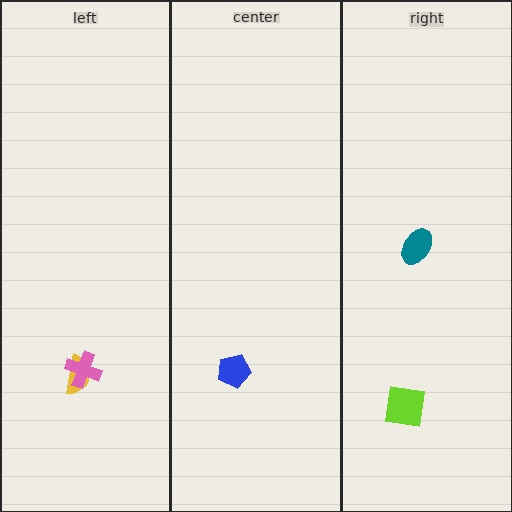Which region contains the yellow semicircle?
The left region.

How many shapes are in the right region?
2.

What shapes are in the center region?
The blue pentagon.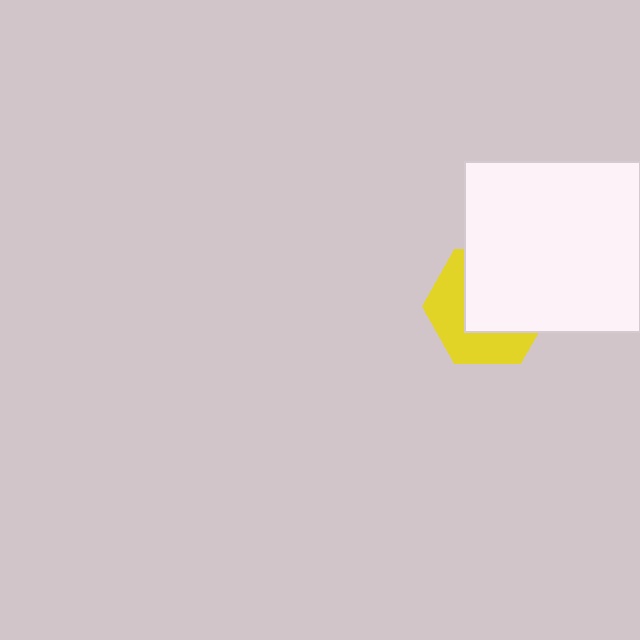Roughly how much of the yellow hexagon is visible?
A small part of it is visible (roughly 43%).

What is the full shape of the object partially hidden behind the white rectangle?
The partially hidden object is a yellow hexagon.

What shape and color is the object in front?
The object in front is a white rectangle.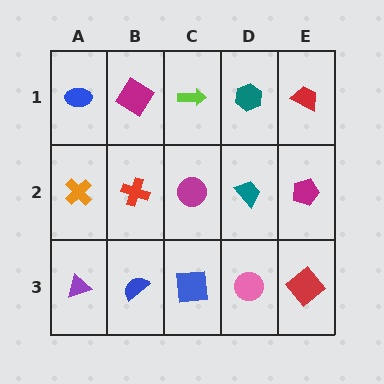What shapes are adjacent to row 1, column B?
A red cross (row 2, column B), a blue ellipse (row 1, column A), a lime arrow (row 1, column C).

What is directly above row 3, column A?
An orange cross.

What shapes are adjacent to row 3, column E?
A magenta pentagon (row 2, column E), a pink circle (row 3, column D).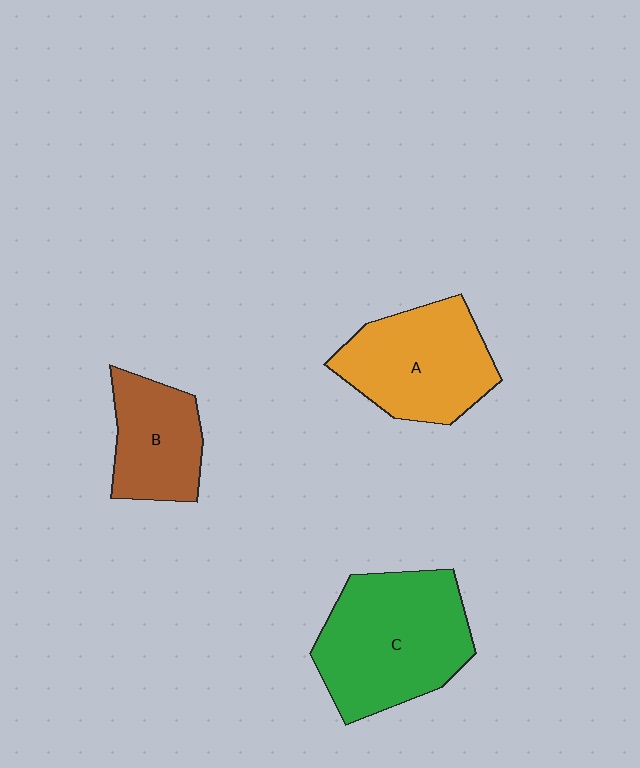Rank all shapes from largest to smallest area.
From largest to smallest: C (green), A (orange), B (brown).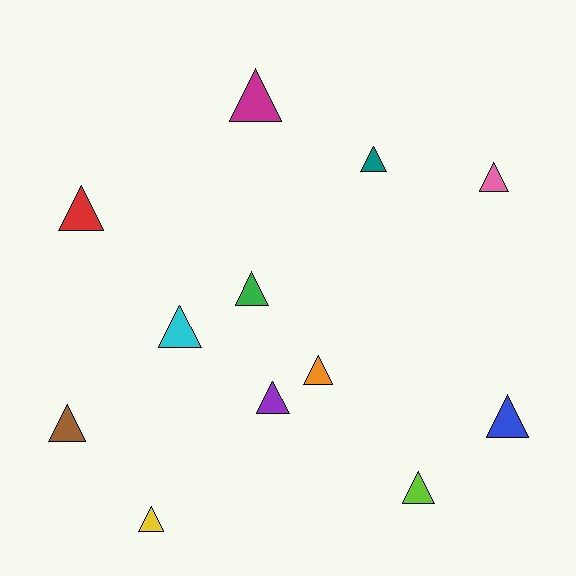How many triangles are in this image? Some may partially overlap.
There are 12 triangles.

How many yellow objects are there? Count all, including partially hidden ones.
There is 1 yellow object.